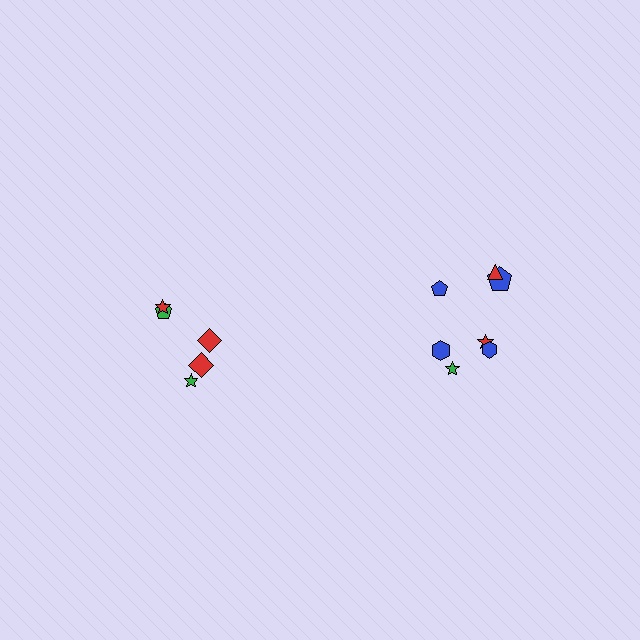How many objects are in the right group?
There are 7 objects.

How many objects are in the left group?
There are 5 objects.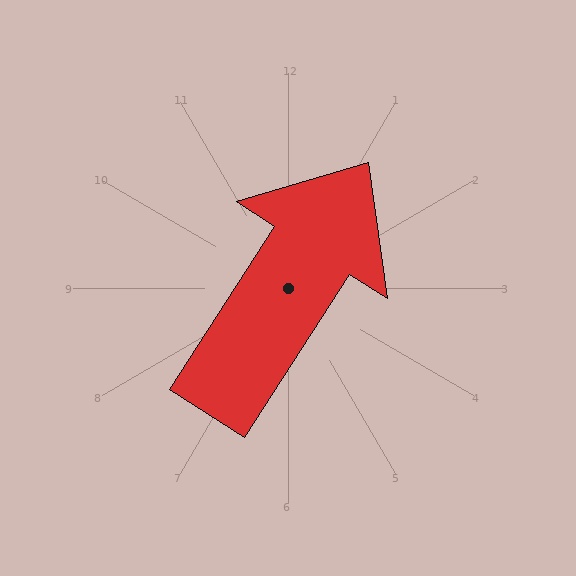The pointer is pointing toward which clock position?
Roughly 1 o'clock.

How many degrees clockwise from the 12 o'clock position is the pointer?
Approximately 33 degrees.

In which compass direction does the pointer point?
Northeast.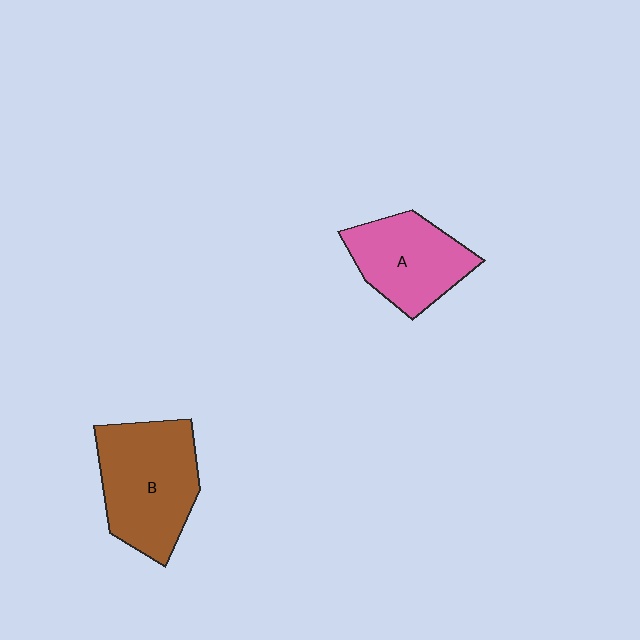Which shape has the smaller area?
Shape A (pink).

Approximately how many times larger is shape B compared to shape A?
Approximately 1.3 times.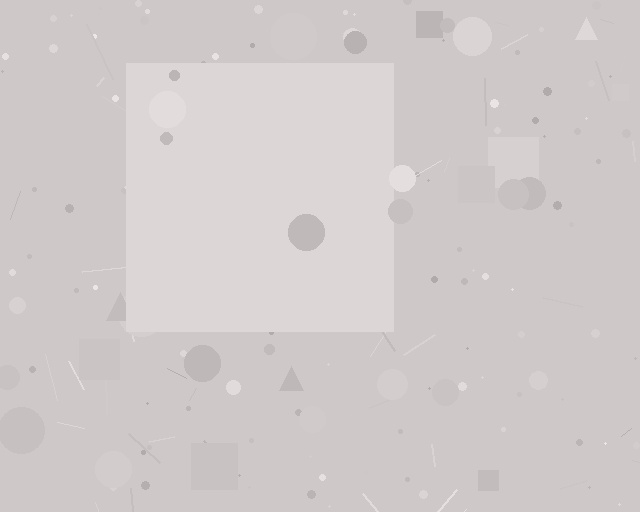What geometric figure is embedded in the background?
A square is embedded in the background.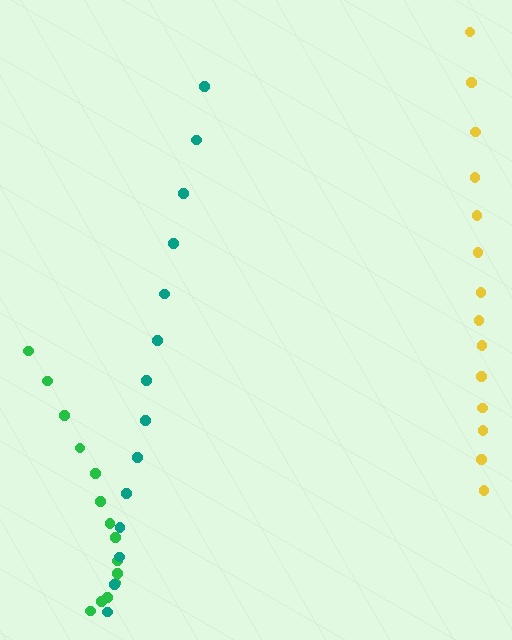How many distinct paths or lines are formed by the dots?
There are 3 distinct paths.